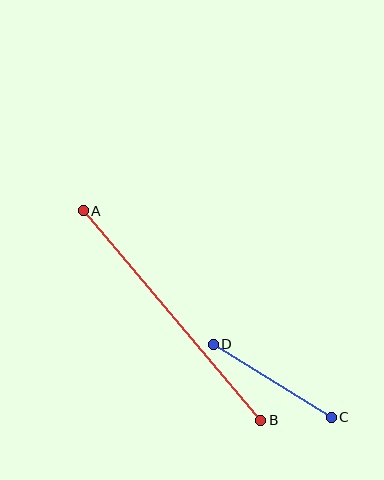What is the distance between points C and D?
The distance is approximately 138 pixels.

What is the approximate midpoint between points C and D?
The midpoint is at approximately (272, 381) pixels.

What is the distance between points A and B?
The distance is approximately 275 pixels.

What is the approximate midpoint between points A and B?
The midpoint is at approximately (172, 315) pixels.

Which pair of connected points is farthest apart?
Points A and B are farthest apart.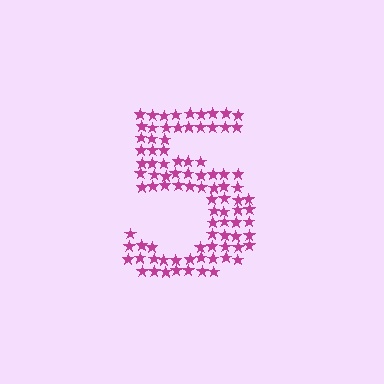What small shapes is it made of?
It is made of small stars.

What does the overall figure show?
The overall figure shows the digit 5.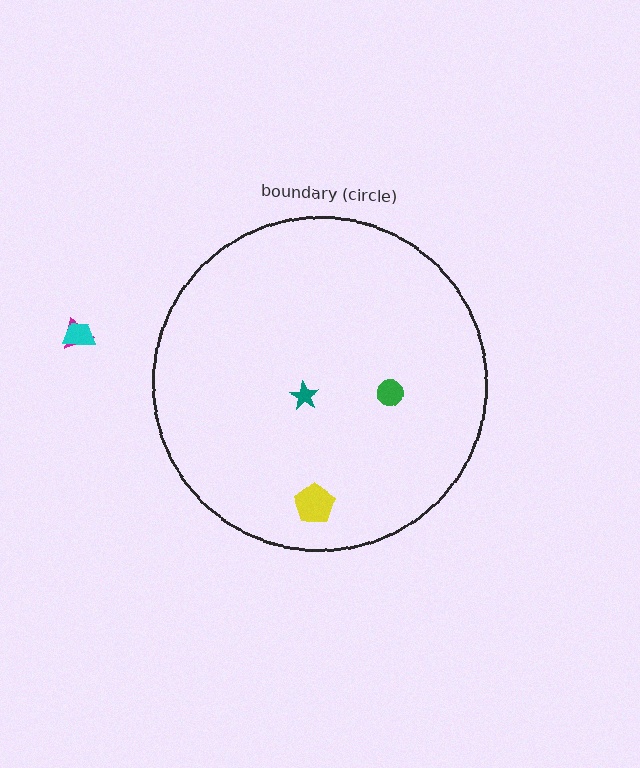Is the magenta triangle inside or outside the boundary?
Outside.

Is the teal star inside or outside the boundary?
Inside.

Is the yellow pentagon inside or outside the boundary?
Inside.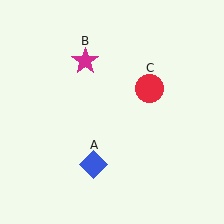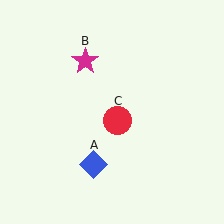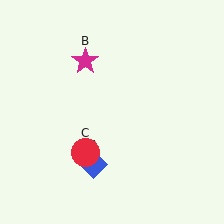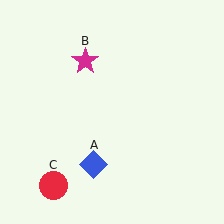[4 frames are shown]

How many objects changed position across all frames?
1 object changed position: red circle (object C).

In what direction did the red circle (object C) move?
The red circle (object C) moved down and to the left.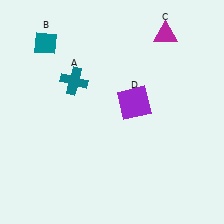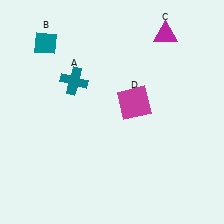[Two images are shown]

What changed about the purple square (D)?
In Image 1, D is purple. In Image 2, it changed to magenta.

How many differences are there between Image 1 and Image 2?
There is 1 difference between the two images.